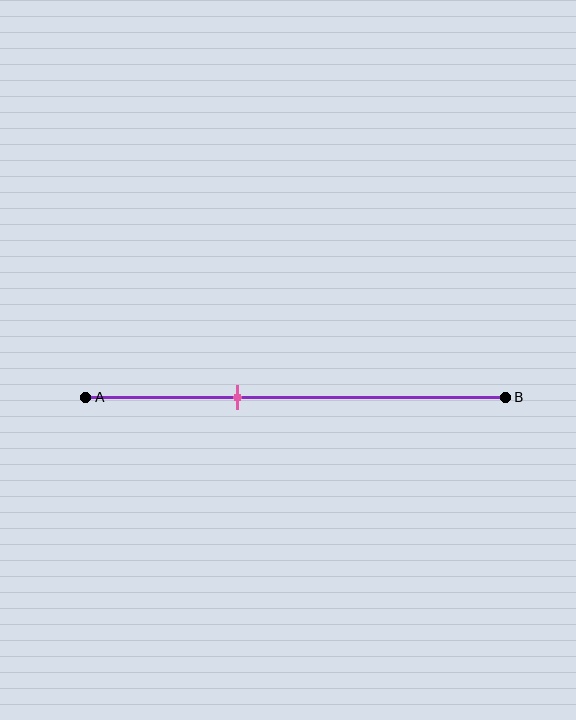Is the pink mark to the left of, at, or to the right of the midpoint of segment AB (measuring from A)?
The pink mark is to the left of the midpoint of segment AB.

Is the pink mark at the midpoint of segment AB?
No, the mark is at about 35% from A, not at the 50% midpoint.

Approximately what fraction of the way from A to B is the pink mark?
The pink mark is approximately 35% of the way from A to B.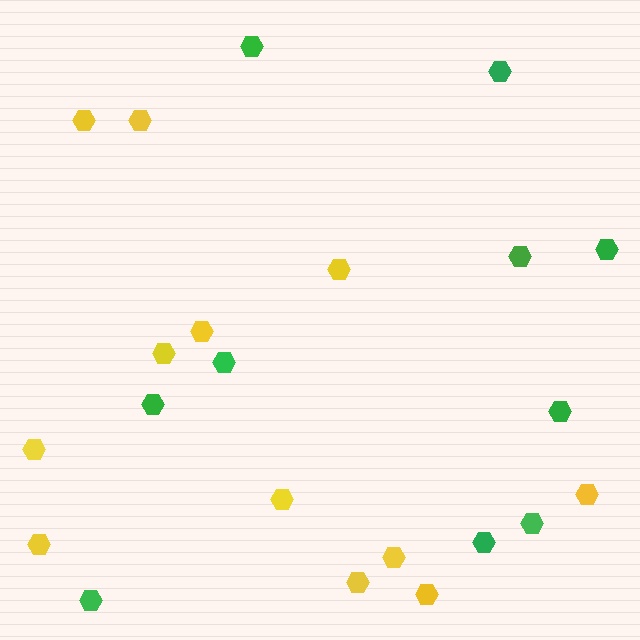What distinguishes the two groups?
There are 2 groups: one group of green hexagons (10) and one group of yellow hexagons (12).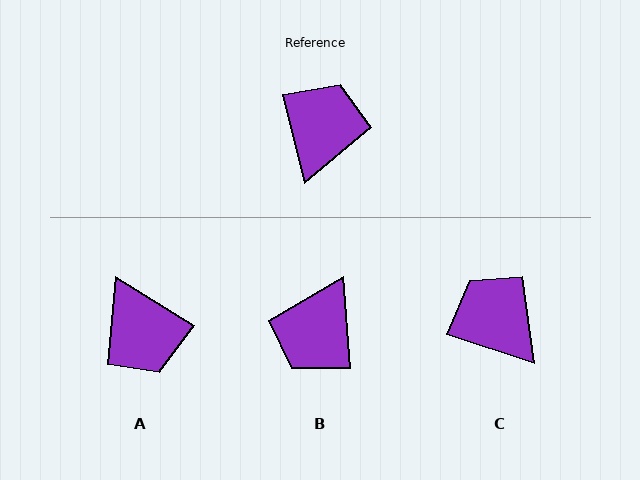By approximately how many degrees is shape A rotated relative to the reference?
Approximately 135 degrees clockwise.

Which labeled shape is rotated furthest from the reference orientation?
B, about 171 degrees away.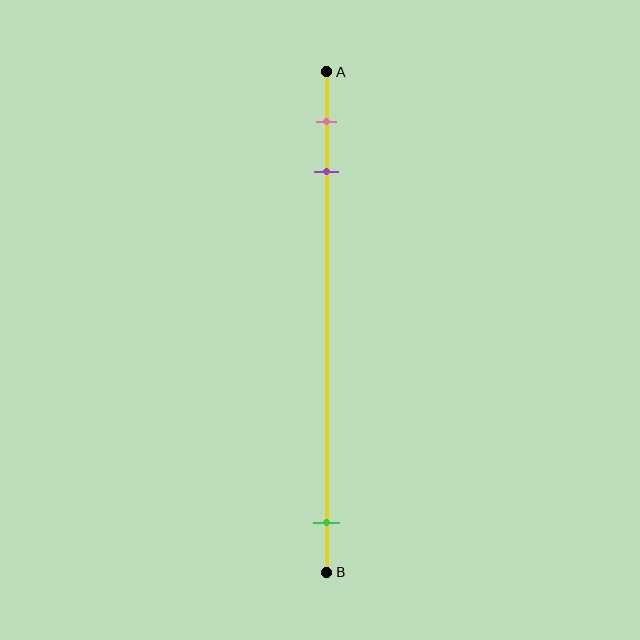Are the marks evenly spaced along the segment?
No, the marks are not evenly spaced.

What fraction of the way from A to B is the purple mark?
The purple mark is approximately 20% (0.2) of the way from A to B.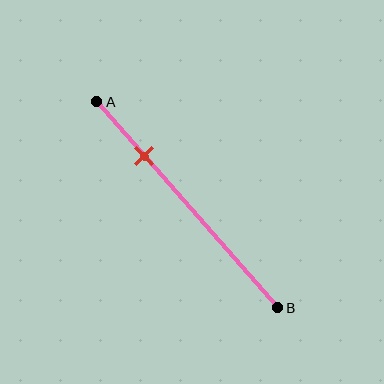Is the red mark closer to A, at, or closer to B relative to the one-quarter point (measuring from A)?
The red mark is approximately at the one-quarter point of segment AB.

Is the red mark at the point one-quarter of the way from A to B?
Yes, the mark is approximately at the one-quarter point.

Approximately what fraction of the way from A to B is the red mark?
The red mark is approximately 25% of the way from A to B.